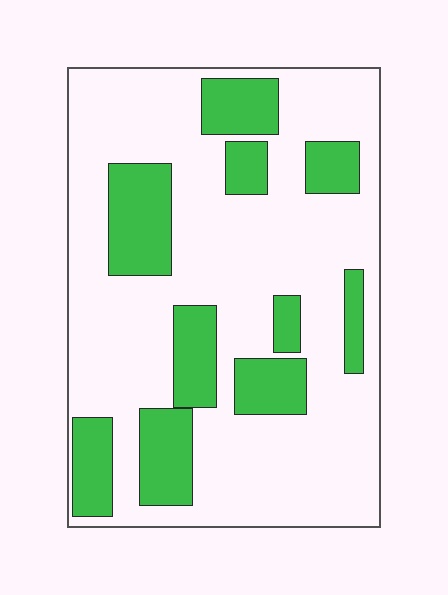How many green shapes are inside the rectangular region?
10.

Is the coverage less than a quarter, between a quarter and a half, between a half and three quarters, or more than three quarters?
Between a quarter and a half.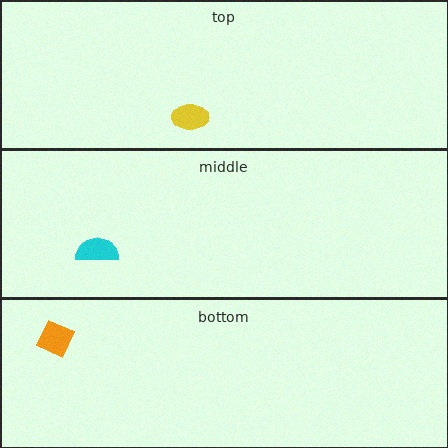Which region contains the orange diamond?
The bottom region.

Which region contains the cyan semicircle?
The middle region.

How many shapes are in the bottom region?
1.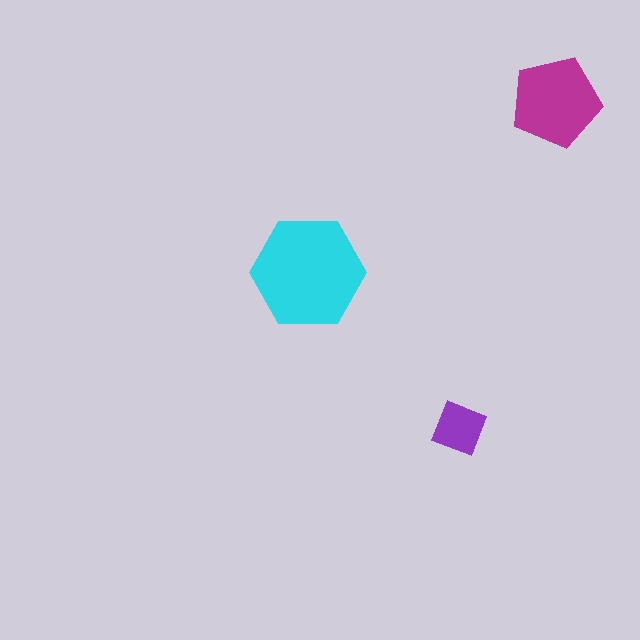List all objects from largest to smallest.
The cyan hexagon, the magenta pentagon, the purple square.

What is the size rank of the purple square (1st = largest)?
3rd.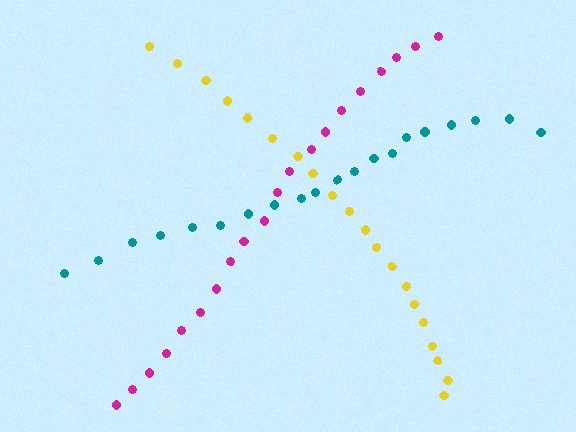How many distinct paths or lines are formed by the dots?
There are 3 distinct paths.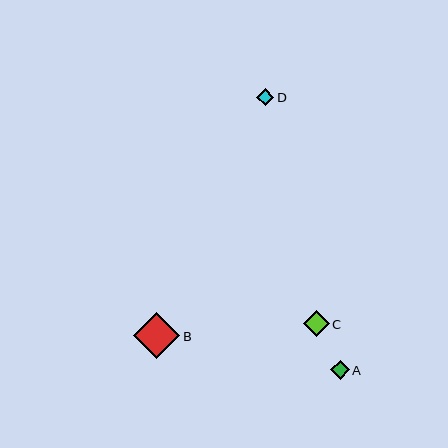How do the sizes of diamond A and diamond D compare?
Diamond A and diamond D are approximately the same size.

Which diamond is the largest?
Diamond B is the largest with a size of approximately 46 pixels.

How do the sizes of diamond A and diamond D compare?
Diamond A and diamond D are approximately the same size.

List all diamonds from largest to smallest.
From largest to smallest: B, C, A, D.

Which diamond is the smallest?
Diamond D is the smallest with a size of approximately 18 pixels.